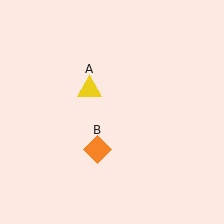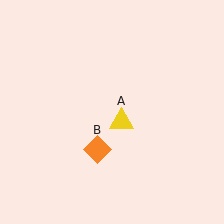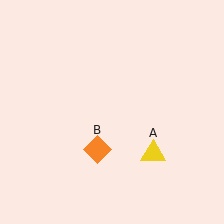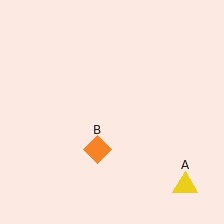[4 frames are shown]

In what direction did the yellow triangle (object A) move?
The yellow triangle (object A) moved down and to the right.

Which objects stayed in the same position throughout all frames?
Orange diamond (object B) remained stationary.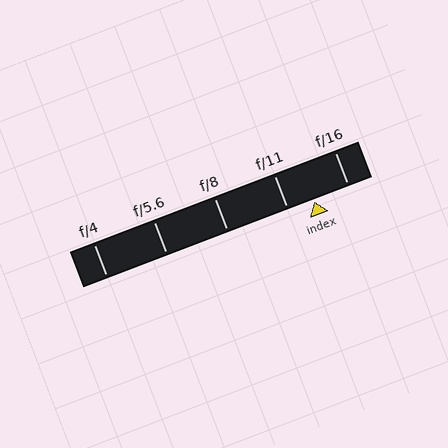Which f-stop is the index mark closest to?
The index mark is closest to f/11.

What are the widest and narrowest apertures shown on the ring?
The widest aperture shown is f/4 and the narrowest is f/16.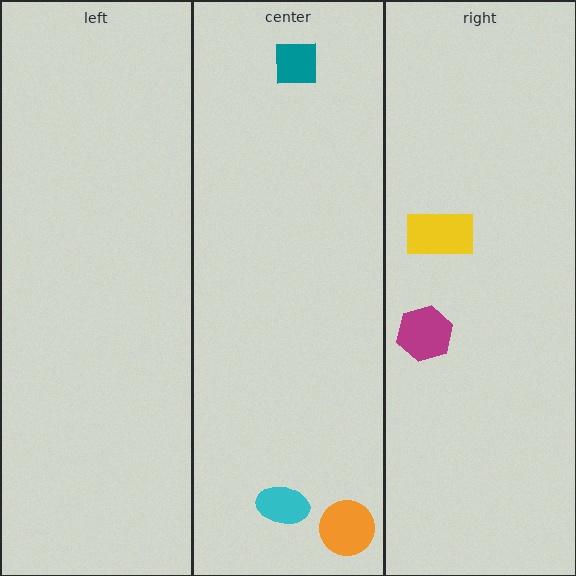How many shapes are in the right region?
2.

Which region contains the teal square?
The center region.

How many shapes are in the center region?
3.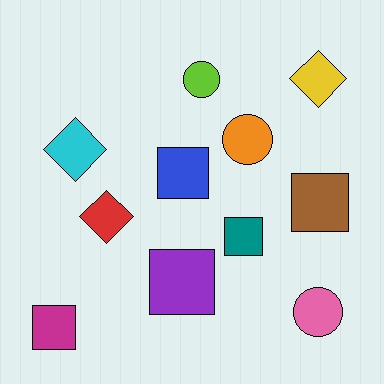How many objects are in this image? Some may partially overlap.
There are 11 objects.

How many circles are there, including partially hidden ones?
There are 3 circles.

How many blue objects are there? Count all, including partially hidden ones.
There is 1 blue object.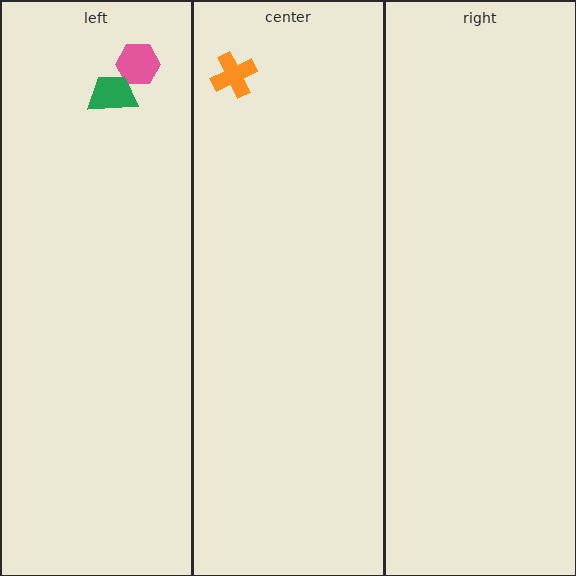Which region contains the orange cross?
The center region.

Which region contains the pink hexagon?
The left region.